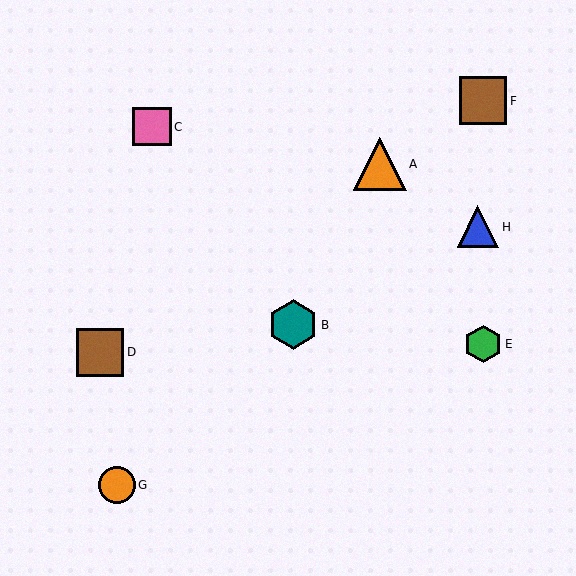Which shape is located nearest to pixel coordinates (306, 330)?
The teal hexagon (labeled B) at (293, 325) is nearest to that location.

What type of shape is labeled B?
Shape B is a teal hexagon.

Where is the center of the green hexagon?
The center of the green hexagon is at (483, 344).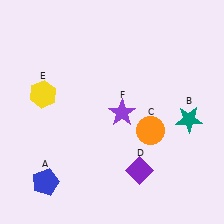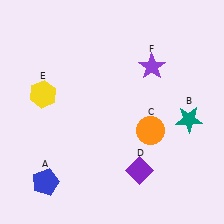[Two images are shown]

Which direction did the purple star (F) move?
The purple star (F) moved up.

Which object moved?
The purple star (F) moved up.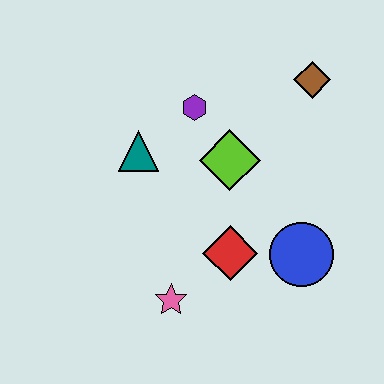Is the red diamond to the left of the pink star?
No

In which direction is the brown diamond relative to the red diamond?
The brown diamond is above the red diamond.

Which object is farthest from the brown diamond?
The pink star is farthest from the brown diamond.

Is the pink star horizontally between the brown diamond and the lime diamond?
No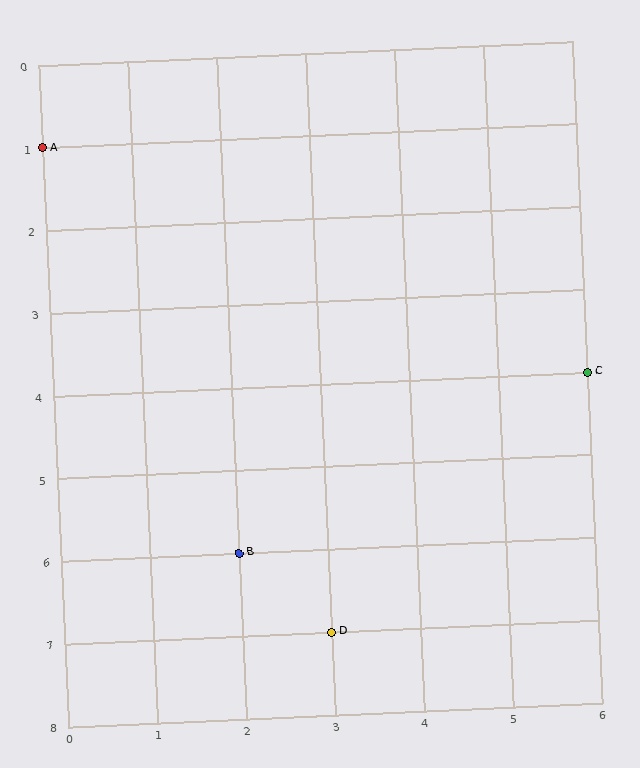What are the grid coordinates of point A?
Point A is at grid coordinates (0, 1).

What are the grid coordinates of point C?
Point C is at grid coordinates (6, 4).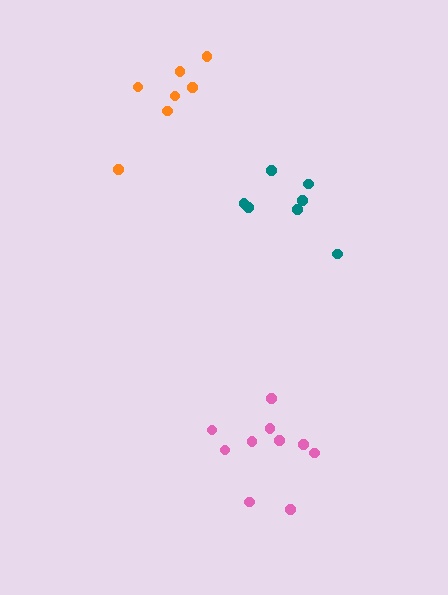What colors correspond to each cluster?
The clusters are colored: pink, orange, teal.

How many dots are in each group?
Group 1: 10 dots, Group 2: 7 dots, Group 3: 7 dots (24 total).